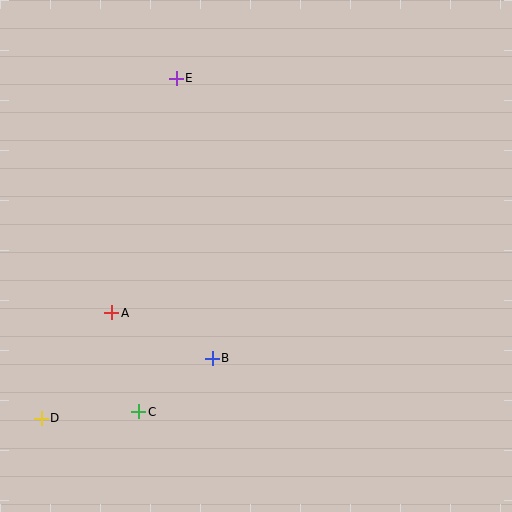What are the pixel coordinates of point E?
Point E is at (176, 78).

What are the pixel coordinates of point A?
Point A is at (112, 313).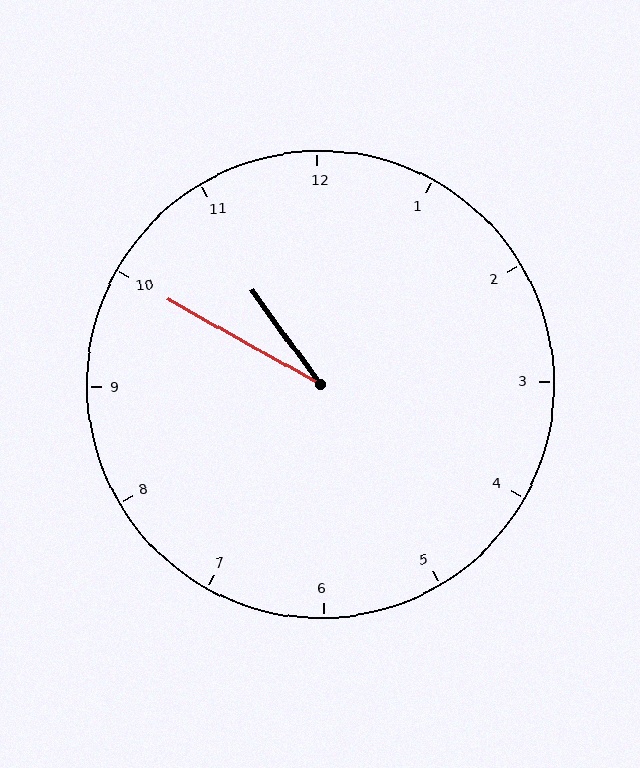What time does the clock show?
10:50.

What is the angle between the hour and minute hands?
Approximately 25 degrees.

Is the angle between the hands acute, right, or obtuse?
It is acute.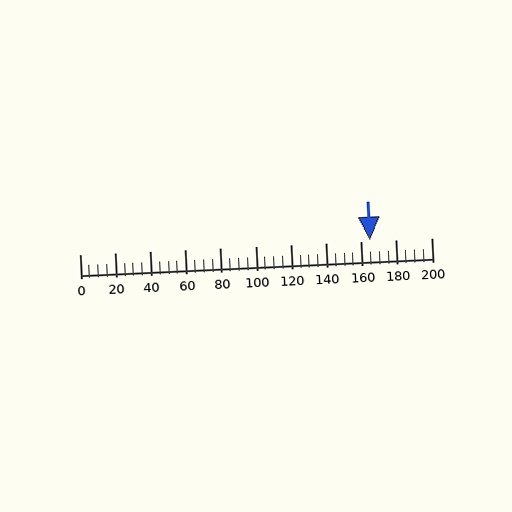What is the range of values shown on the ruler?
The ruler shows values from 0 to 200.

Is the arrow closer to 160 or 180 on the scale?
The arrow is closer to 160.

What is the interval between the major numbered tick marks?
The major tick marks are spaced 20 units apart.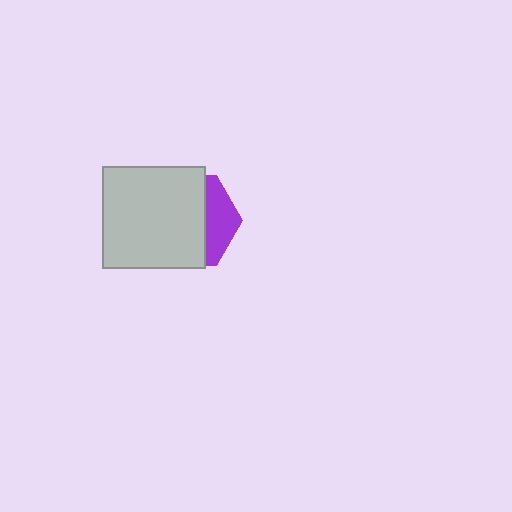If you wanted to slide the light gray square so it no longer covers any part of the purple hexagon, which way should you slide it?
Slide it left — that is the most direct way to separate the two shapes.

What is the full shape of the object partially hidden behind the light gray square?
The partially hidden object is a purple hexagon.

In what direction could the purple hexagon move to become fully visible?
The purple hexagon could move right. That would shift it out from behind the light gray square entirely.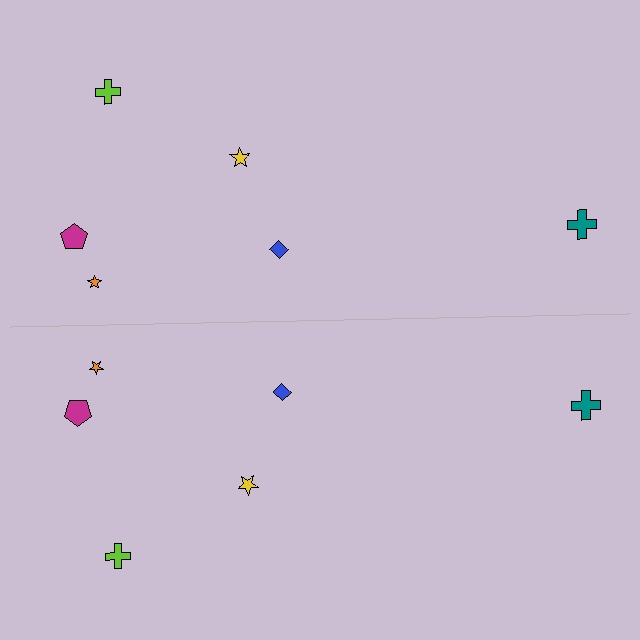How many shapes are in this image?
There are 12 shapes in this image.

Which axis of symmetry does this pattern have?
The pattern has a horizontal axis of symmetry running through the center of the image.